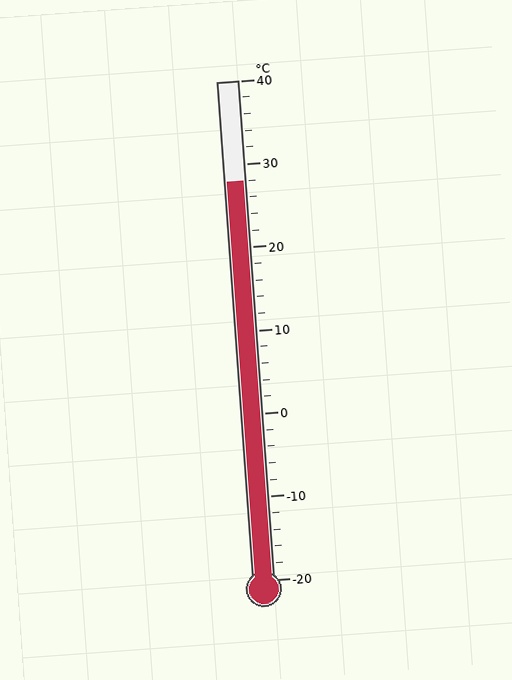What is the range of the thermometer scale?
The thermometer scale ranges from -20°C to 40°C.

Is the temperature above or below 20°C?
The temperature is above 20°C.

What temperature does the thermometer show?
The thermometer shows approximately 28°C.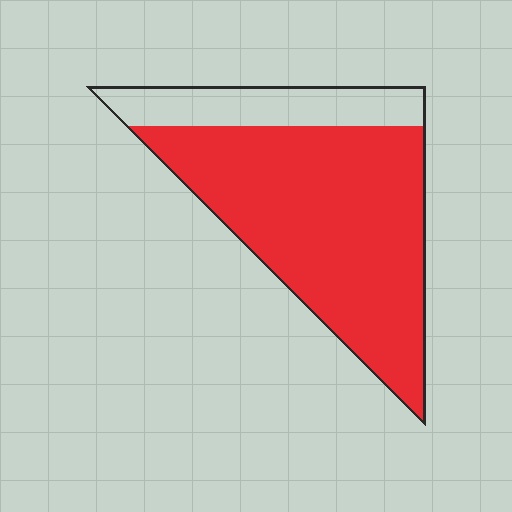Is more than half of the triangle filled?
Yes.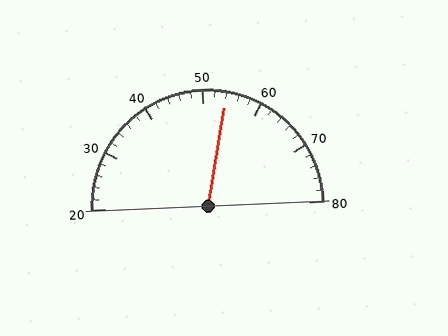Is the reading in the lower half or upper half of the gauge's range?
The reading is in the upper half of the range (20 to 80).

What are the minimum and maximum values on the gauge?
The gauge ranges from 20 to 80.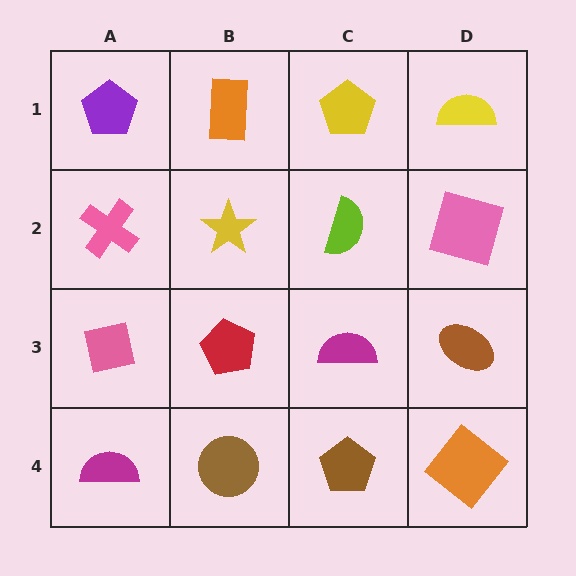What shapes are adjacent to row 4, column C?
A magenta semicircle (row 3, column C), a brown circle (row 4, column B), an orange diamond (row 4, column D).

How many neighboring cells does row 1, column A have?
2.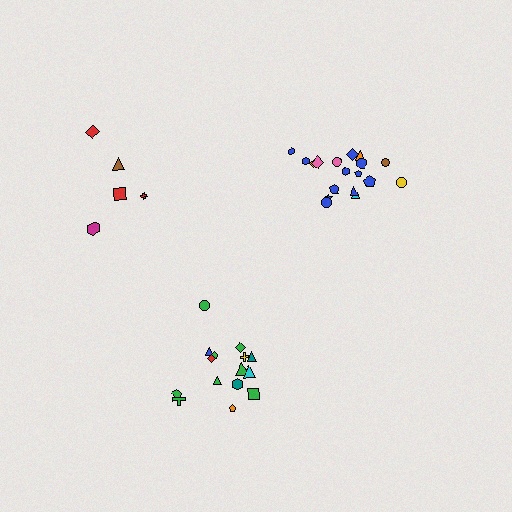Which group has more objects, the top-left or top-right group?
The top-right group.